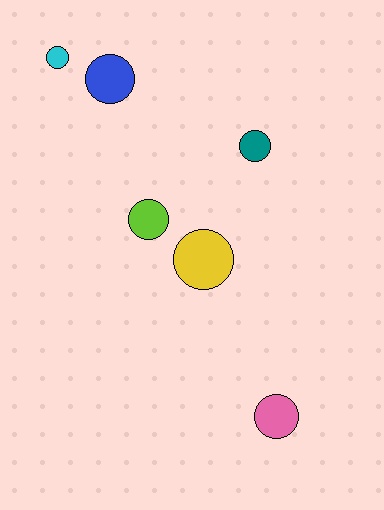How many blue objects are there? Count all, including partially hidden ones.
There is 1 blue object.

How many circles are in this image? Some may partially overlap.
There are 6 circles.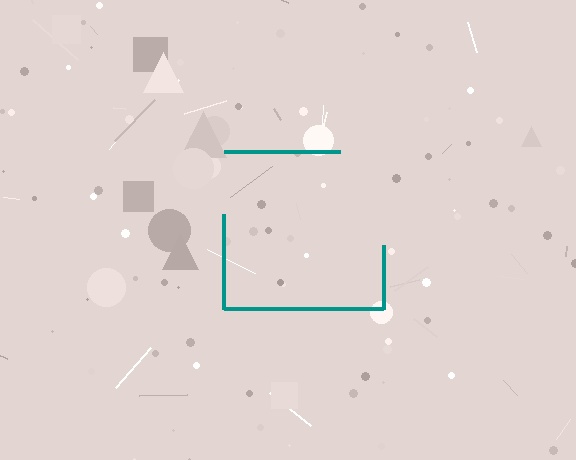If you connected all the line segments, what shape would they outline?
They would outline a square.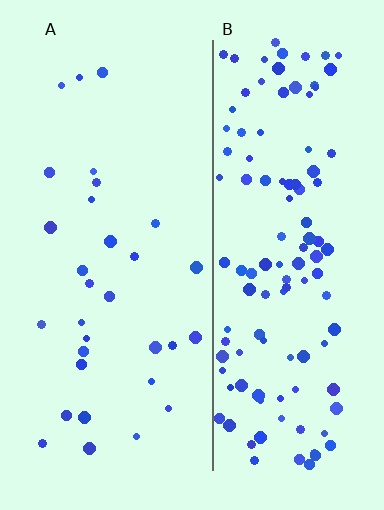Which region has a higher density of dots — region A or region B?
B (the right).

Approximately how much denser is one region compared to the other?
Approximately 3.9× — region B over region A.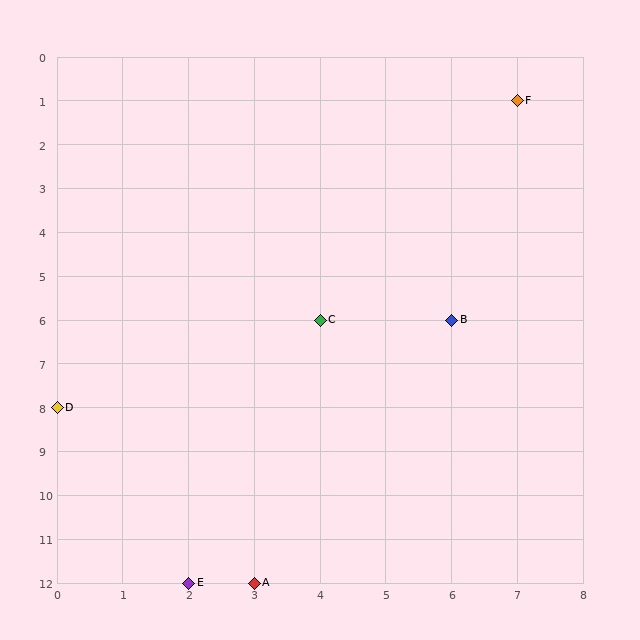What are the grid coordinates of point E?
Point E is at grid coordinates (2, 12).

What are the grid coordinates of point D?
Point D is at grid coordinates (0, 8).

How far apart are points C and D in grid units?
Points C and D are 4 columns and 2 rows apart (about 4.5 grid units diagonally).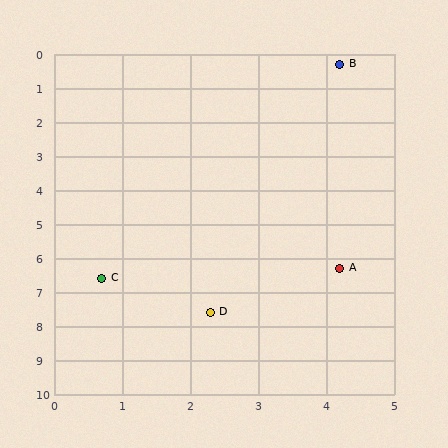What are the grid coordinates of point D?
Point D is at approximately (2.3, 7.6).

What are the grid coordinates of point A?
Point A is at approximately (4.2, 6.3).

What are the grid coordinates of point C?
Point C is at approximately (0.7, 6.6).